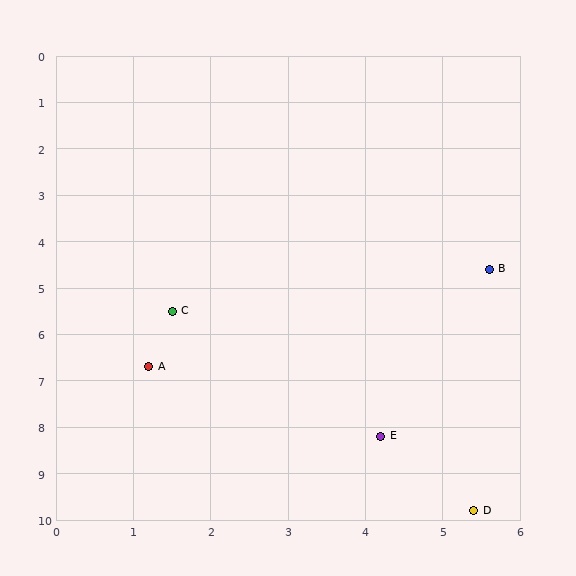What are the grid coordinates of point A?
Point A is at approximately (1.2, 6.7).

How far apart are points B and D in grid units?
Points B and D are about 5.2 grid units apart.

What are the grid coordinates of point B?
Point B is at approximately (5.6, 4.6).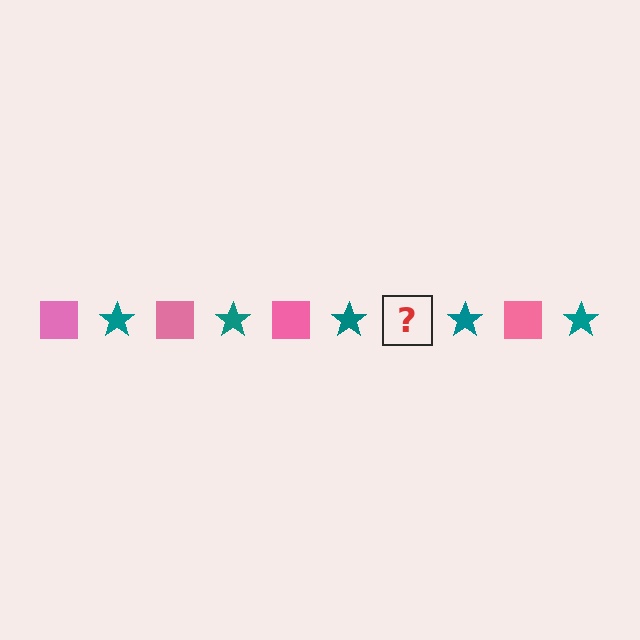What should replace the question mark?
The question mark should be replaced with a pink square.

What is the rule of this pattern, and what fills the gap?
The rule is that the pattern alternates between pink square and teal star. The gap should be filled with a pink square.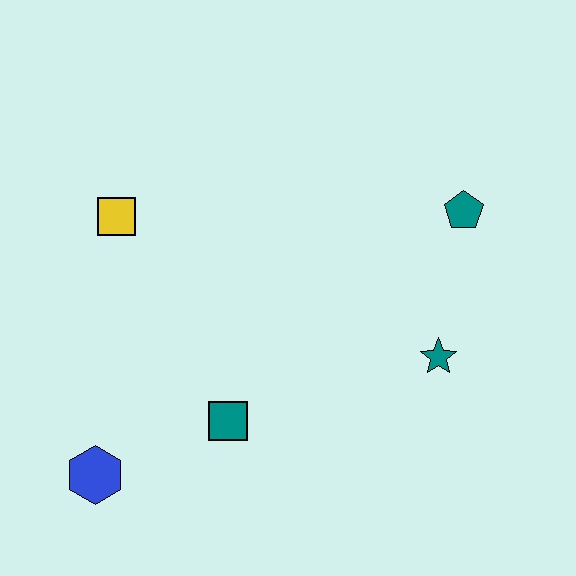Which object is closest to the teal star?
The teal pentagon is closest to the teal star.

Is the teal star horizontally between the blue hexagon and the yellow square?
No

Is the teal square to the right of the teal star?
No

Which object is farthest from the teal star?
The blue hexagon is farthest from the teal star.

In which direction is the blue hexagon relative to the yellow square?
The blue hexagon is below the yellow square.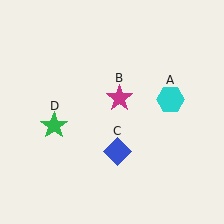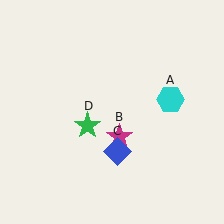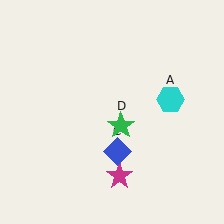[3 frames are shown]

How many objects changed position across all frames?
2 objects changed position: magenta star (object B), green star (object D).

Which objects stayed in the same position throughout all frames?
Cyan hexagon (object A) and blue diamond (object C) remained stationary.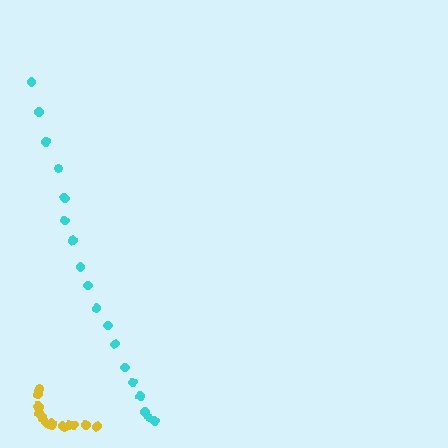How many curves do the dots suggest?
There are 2 distinct paths.